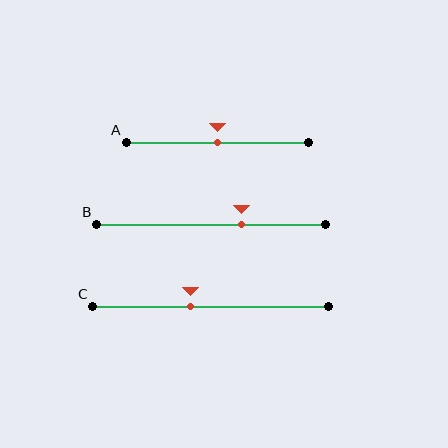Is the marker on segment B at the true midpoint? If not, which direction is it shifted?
No, the marker on segment B is shifted to the right by about 14% of the segment length.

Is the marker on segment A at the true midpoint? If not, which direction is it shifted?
Yes, the marker on segment A is at the true midpoint.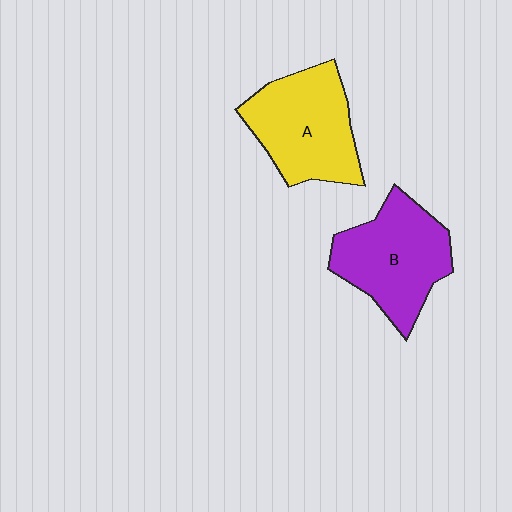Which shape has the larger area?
Shape A (yellow).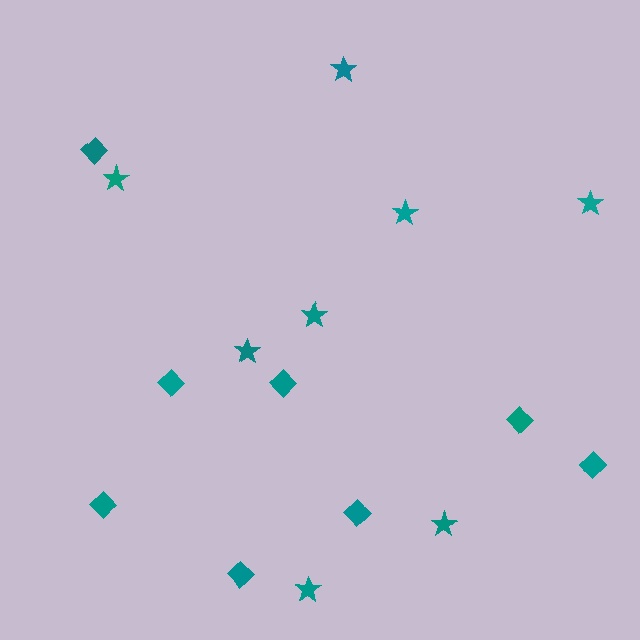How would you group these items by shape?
There are 2 groups: one group of diamonds (8) and one group of stars (8).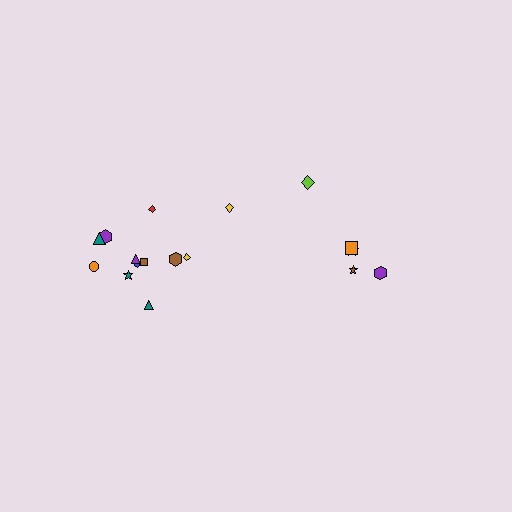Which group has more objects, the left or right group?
The left group.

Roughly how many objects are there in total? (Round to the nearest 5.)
Roughly 15 objects in total.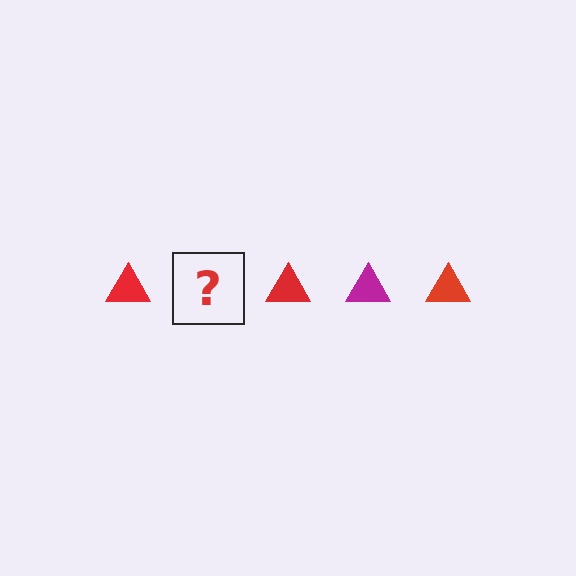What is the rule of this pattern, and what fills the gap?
The rule is that the pattern cycles through red, magenta triangles. The gap should be filled with a magenta triangle.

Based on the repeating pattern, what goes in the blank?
The blank should be a magenta triangle.